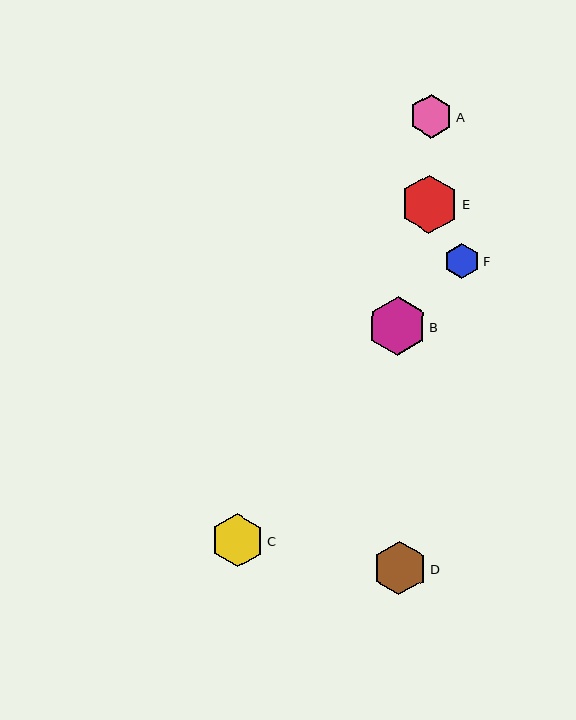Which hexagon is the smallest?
Hexagon F is the smallest with a size of approximately 35 pixels.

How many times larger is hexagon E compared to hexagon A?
Hexagon E is approximately 1.3 times the size of hexagon A.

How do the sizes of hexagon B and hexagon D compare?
Hexagon B and hexagon D are approximately the same size.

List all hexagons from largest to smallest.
From largest to smallest: B, E, D, C, A, F.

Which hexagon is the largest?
Hexagon B is the largest with a size of approximately 59 pixels.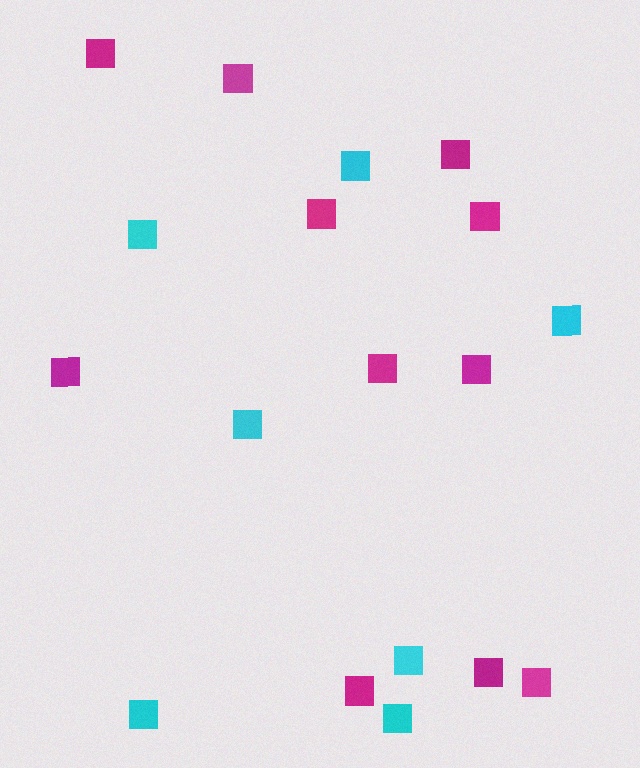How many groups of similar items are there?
There are 2 groups: one group of magenta squares (11) and one group of cyan squares (7).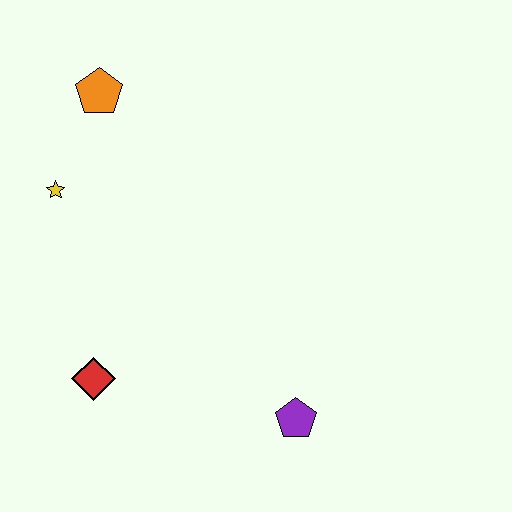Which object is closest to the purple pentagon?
The red diamond is closest to the purple pentagon.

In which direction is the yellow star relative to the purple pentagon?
The yellow star is to the left of the purple pentagon.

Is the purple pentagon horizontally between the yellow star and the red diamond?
No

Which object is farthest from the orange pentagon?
The purple pentagon is farthest from the orange pentagon.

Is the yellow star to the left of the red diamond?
Yes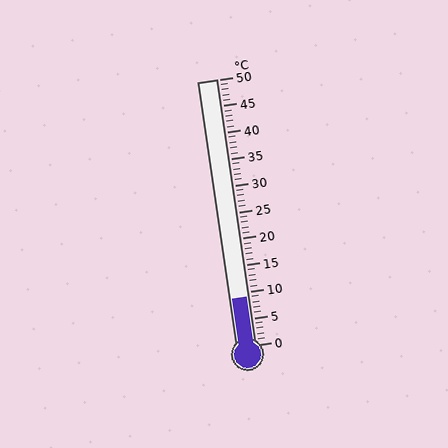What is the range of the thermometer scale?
The thermometer scale ranges from 0°C to 50°C.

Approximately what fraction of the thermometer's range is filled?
The thermometer is filled to approximately 20% of its range.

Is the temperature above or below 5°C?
The temperature is above 5°C.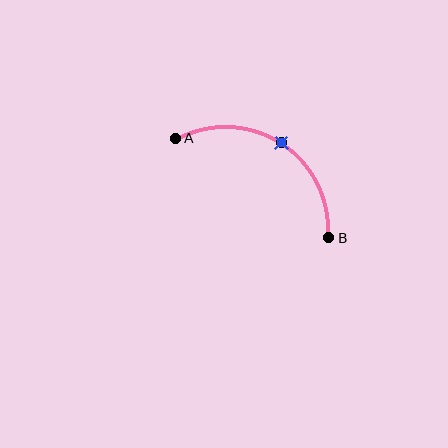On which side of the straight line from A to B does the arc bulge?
The arc bulges above the straight line connecting A and B.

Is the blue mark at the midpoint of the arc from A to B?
Yes. The blue mark lies on the arc at equal arc-length from both A and B — it is the arc midpoint.